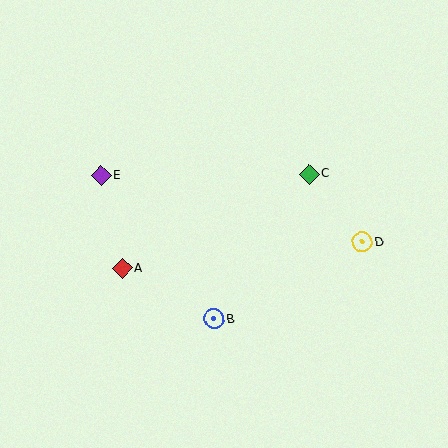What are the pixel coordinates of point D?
Point D is at (363, 242).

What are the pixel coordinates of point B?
Point B is at (214, 319).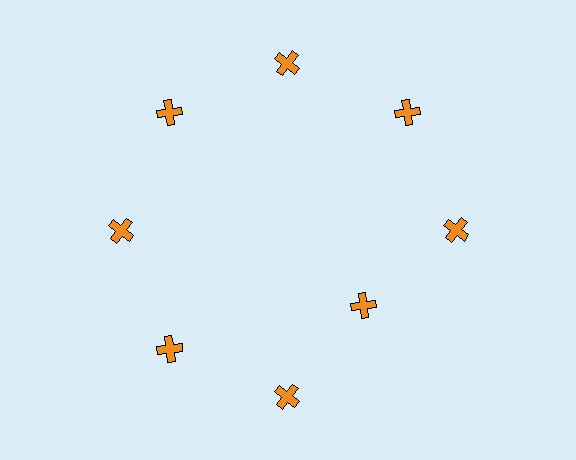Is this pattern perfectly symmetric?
No. The 8 orange crosses are arranged in a ring, but one element near the 4 o'clock position is pulled inward toward the center, breaking the 8-fold rotational symmetry.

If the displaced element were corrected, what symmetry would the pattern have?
It would have 8-fold rotational symmetry — the pattern would map onto itself every 45 degrees.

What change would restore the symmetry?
The symmetry would be restored by moving it outward, back onto the ring so that all 8 crosses sit at equal angles and equal distance from the center.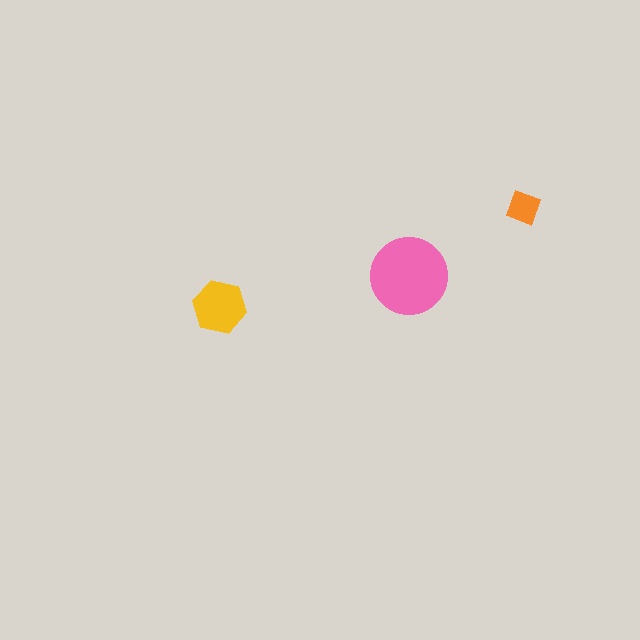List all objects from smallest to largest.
The orange diamond, the yellow hexagon, the pink circle.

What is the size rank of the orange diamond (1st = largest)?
3rd.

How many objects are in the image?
There are 3 objects in the image.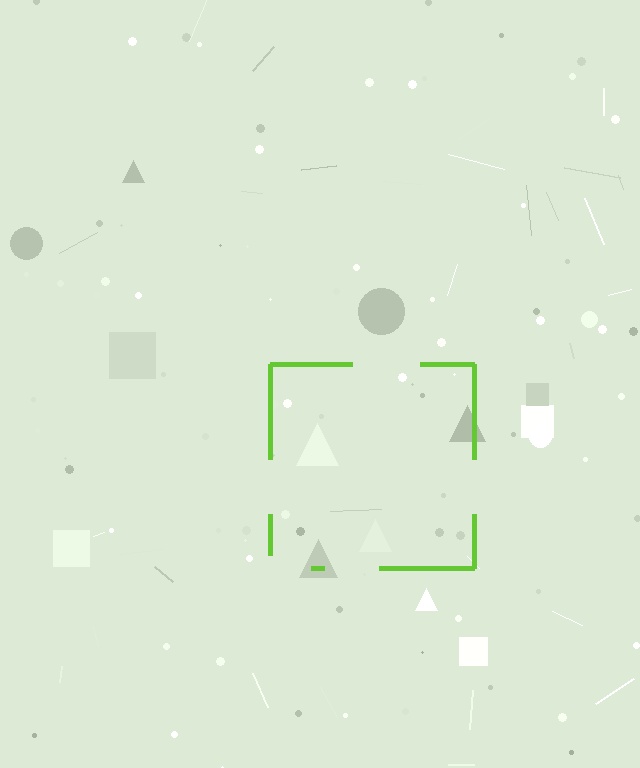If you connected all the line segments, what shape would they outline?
They would outline a square.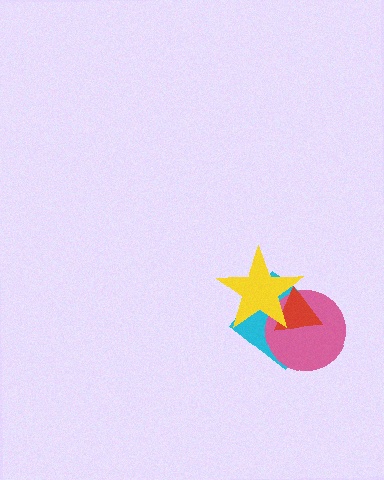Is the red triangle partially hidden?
Yes, it is partially covered by another shape.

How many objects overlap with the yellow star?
3 objects overlap with the yellow star.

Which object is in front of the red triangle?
The yellow star is in front of the red triangle.